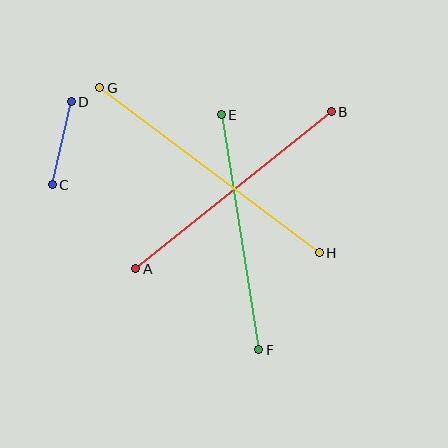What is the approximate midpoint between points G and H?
The midpoint is at approximately (210, 170) pixels.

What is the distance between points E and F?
The distance is approximately 238 pixels.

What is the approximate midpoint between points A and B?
The midpoint is at approximately (234, 190) pixels.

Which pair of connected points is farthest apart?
Points G and H are farthest apart.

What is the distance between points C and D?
The distance is approximately 85 pixels.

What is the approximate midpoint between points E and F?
The midpoint is at approximately (240, 232) pixels.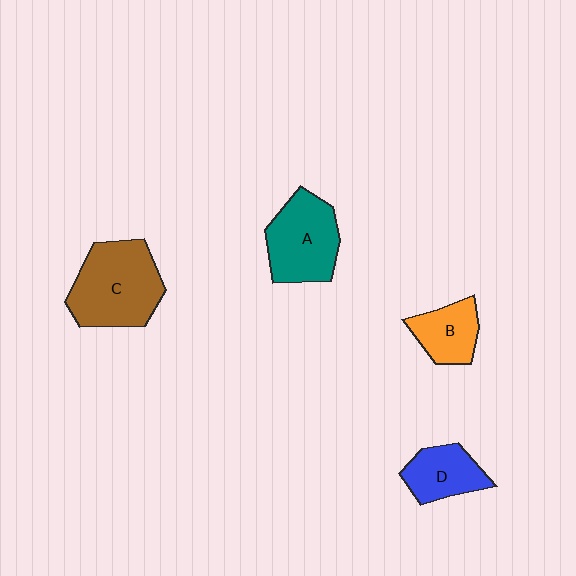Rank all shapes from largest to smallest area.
From largest to smallest: C (brown), A (teal), D (blue), B (orange).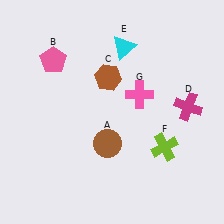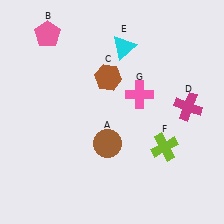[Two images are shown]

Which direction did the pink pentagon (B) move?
The pink pentagon (B) moved up.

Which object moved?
The pink pentagon (B) moved up.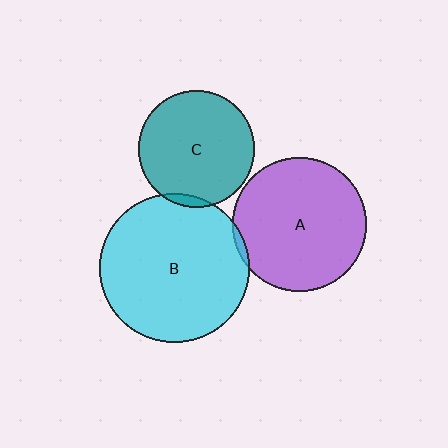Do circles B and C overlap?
Yes.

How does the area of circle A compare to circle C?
Approximately 1.3 times.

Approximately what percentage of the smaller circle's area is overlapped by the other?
Approximately 5%.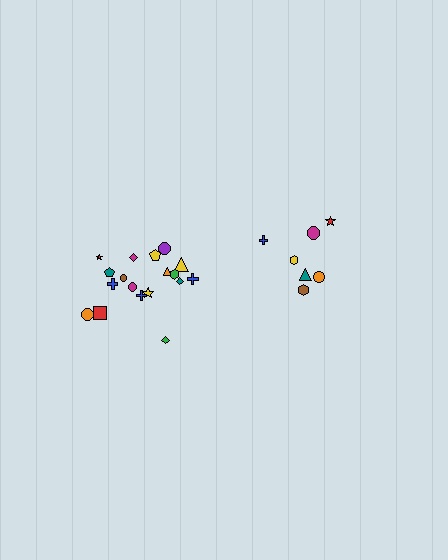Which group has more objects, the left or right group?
The left group.